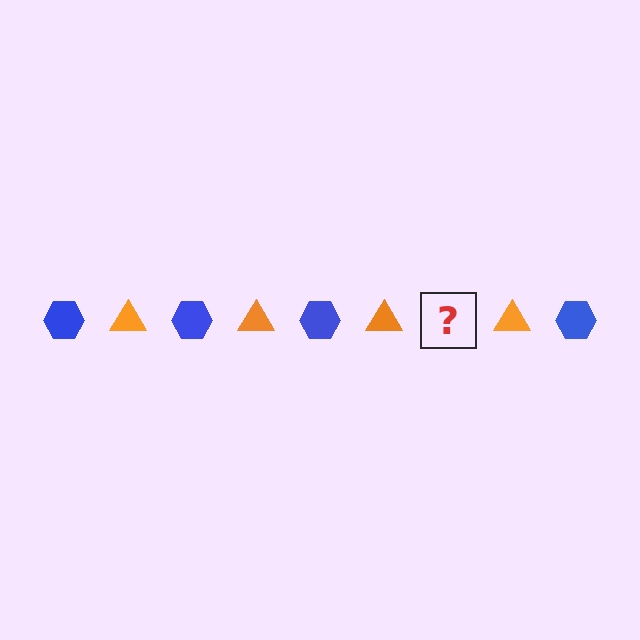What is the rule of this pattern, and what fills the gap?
The rule is that the pattern alternates between blue hexagon and orange triangle. The gap should be filled with a blue hexagon.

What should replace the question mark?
The question mark should be replaced with a blue hexagon.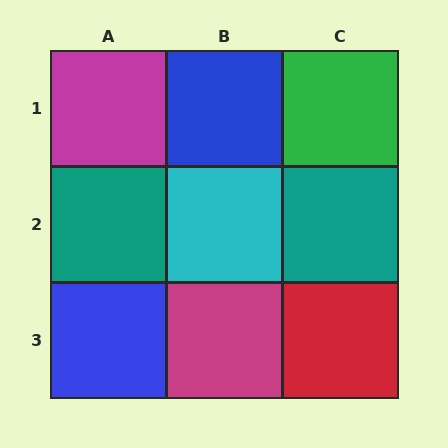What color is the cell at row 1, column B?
Blue.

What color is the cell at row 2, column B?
Cyan.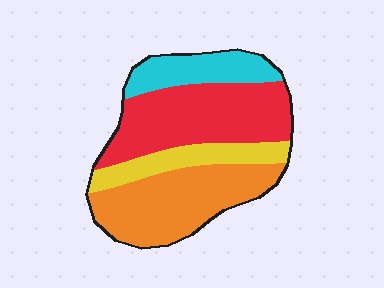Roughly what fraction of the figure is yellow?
Yellow takes up about one sixth (1/6) of the figure.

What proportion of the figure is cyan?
Cyan takes up about one sixth (1/6) of the figure.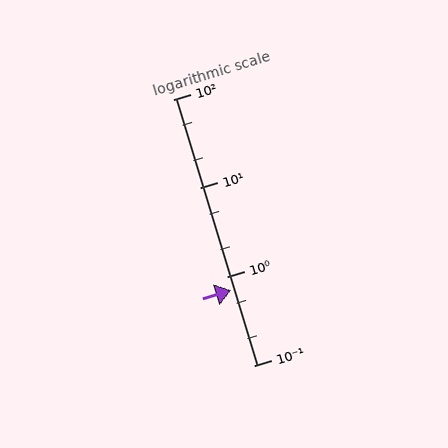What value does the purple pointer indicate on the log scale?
The pointer indicates approximately 0.7.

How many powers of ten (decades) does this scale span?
The scale spans 3 decades, from 0.1 to 100.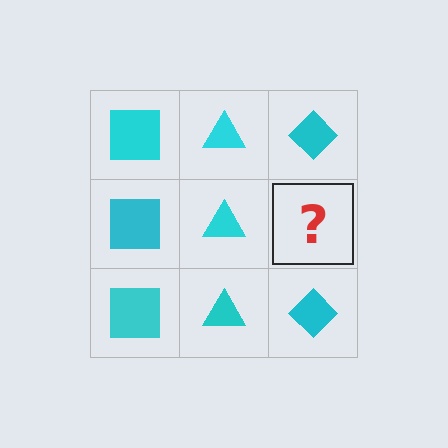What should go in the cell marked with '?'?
The missing cell should contain a cyan diamond.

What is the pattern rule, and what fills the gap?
The rule is that each column has a consistent shape. The gap should be filled with a cyan diamond.